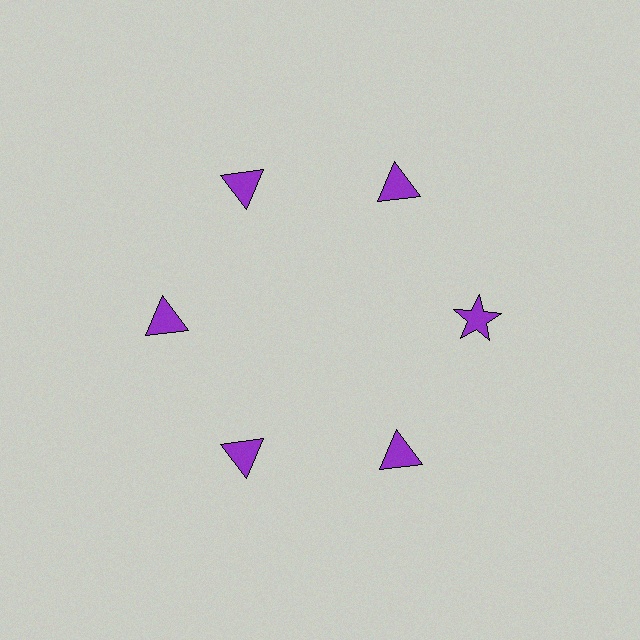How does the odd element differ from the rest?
It has a different shape: star instead of triangle.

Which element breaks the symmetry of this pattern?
The purple star at roughly the 3 o'clock position breaks the symmetry. All other shapes are purple triangles.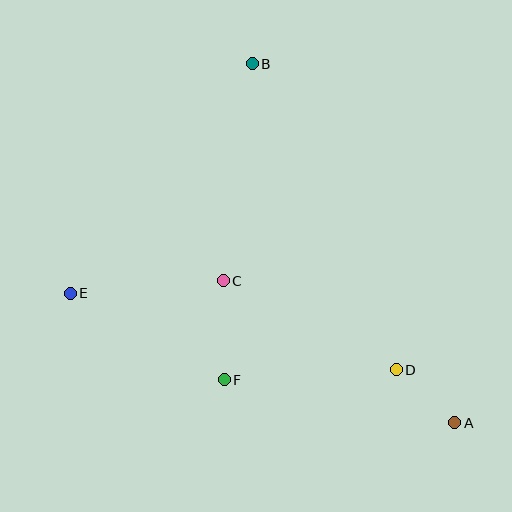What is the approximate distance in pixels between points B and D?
The distance between B and D is approximately 338 pixels.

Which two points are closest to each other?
Points A and D are closest to each other.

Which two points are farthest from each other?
Points A and B are farthest from each other.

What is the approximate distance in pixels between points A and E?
The distance between A and E is approximately 406 pixels.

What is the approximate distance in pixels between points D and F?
The distance between D and F is approximately 172 pixels.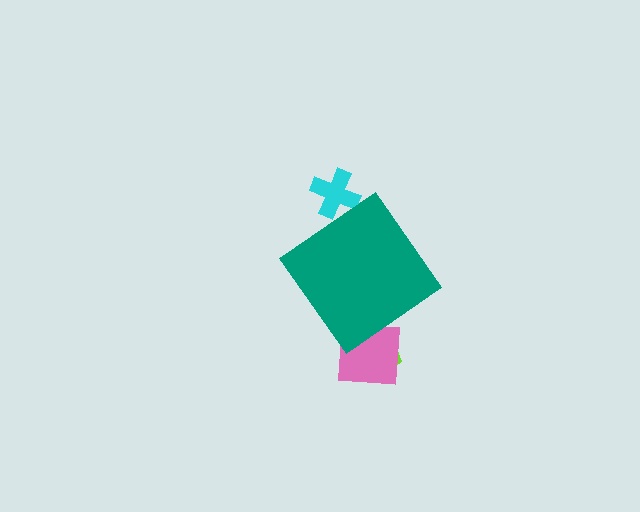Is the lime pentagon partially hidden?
Yes, the lime pentagon is partially hidden behind the teal diamond.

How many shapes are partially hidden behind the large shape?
3 shapes are partially hidden.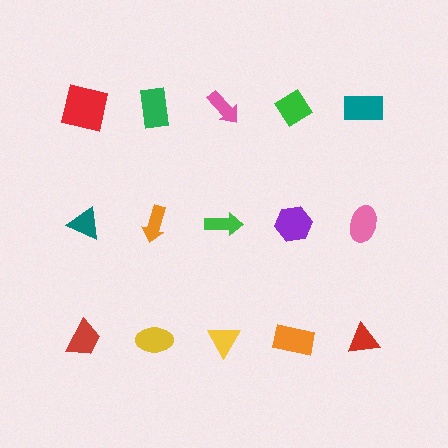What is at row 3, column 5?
A red triangle.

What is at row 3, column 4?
An orange rectangle.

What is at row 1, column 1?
A red square.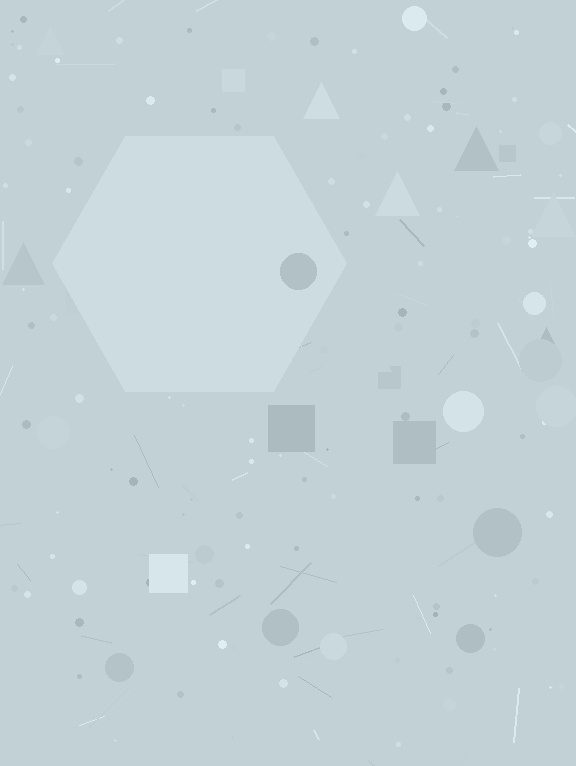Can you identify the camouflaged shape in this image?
The camouflaged shape is a hexagon.